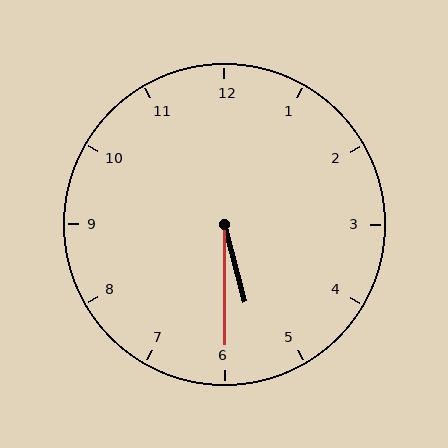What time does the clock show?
5:30.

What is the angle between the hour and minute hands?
Approximately 15 degrees.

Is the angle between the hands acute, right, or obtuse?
It is acute.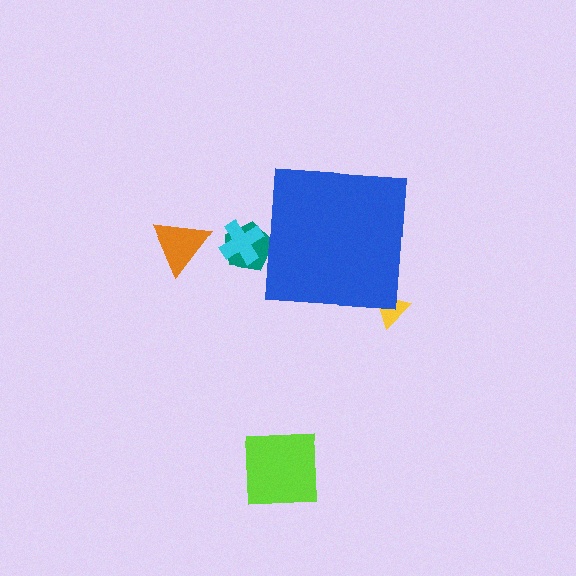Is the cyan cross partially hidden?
Yes, the cyan cross is partially hidden behind the blue square.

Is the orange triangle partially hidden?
No, the orange triangle is fully visible.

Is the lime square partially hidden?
No, the lime square is fully visible.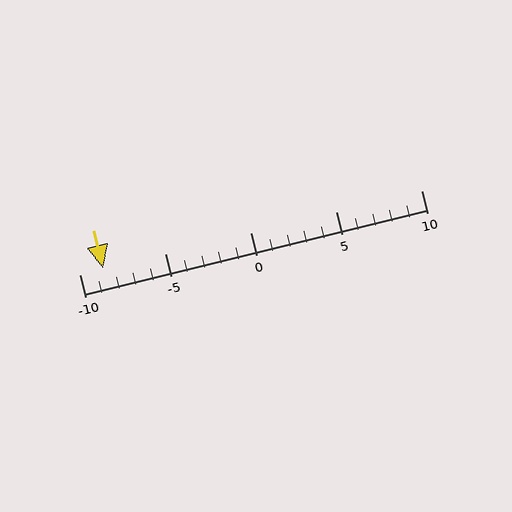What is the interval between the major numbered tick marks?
The major tick marks are spaced 5 units apart.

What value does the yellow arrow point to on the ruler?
The yellow arrow points to approximately -9.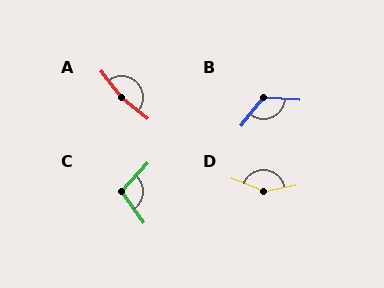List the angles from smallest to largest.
C (101°), B (124°), D (147°), A (167°).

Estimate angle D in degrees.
Approximately 147 degrees.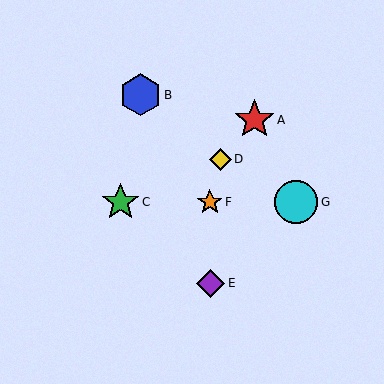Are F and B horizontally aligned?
No, F is at y≈202 and B is at y≈95.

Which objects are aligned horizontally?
Objects C, F, G are aligned horizontally.